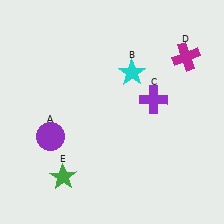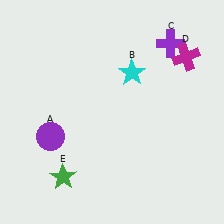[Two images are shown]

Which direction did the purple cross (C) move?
The purple cross (C) moved up.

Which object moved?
The purple cross (C) moved up.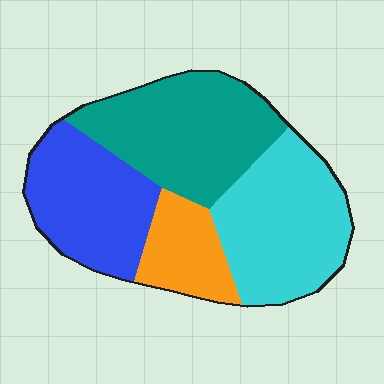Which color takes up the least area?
Orange, at roughly 15%.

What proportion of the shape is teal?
Teal takes up about one third (1/3) of the shape.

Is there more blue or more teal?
Teal.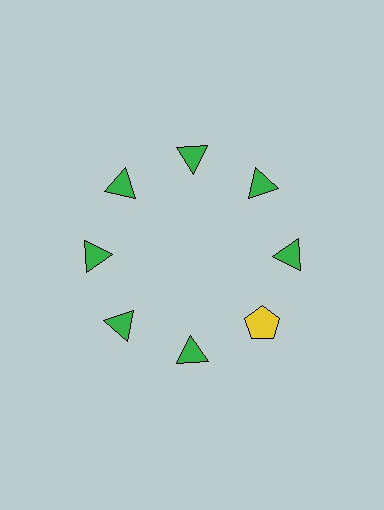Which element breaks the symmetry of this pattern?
The yellow pentagon at roughly the 4 o'clock position breaks the symmetry. All other shapes are green triangles.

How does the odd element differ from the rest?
It differs in both color (yellow instead of green) and shape (pentagon instead of triangle).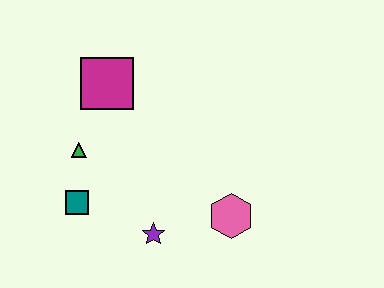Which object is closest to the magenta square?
The green triangle is closest to the magenta square.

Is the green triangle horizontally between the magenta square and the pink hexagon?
No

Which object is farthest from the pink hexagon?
The magenta square is farthest from the pink hexagon.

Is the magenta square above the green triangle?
Yes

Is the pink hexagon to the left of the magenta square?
No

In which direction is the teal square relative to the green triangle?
The teal square is below the green triangle.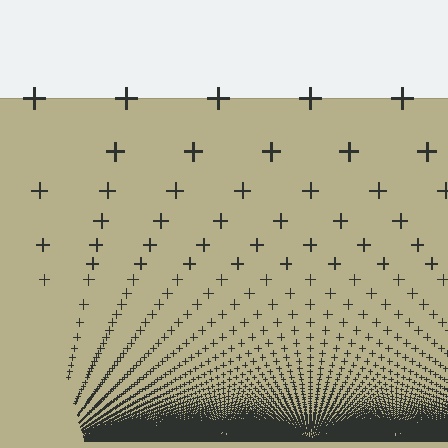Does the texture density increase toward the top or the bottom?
Density increases toward the bottom.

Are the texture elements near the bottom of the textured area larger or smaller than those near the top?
Smaller. The gradient is inverted — elements near the bottom are smaller and denser.